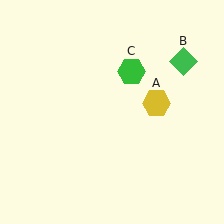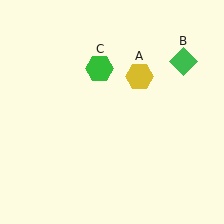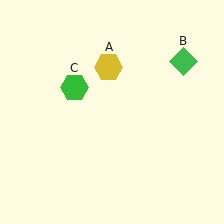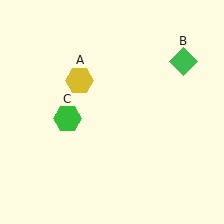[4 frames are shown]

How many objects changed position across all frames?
2 objects changed position: yellow hexagon (object A), green hexagon (object C).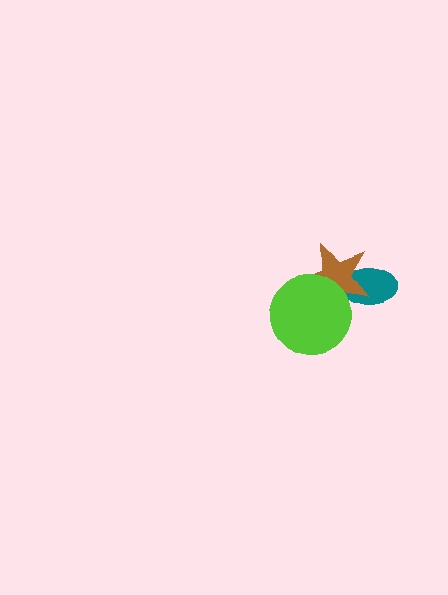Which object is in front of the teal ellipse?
The brown star is in front of the teal ellipse.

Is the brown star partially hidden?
Yes, it is partially covered by another shape.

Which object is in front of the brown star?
The lime circle is in front of the brown star.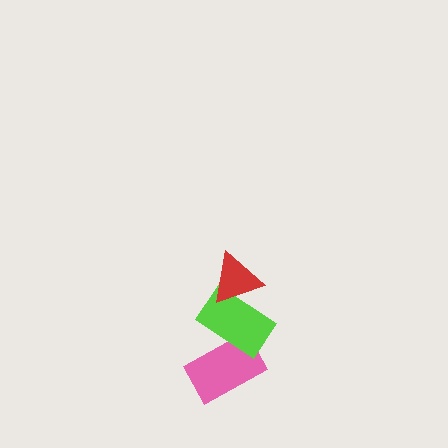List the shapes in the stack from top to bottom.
From top to bottom: the red triangle, the lime rectangle, the pink rectangle.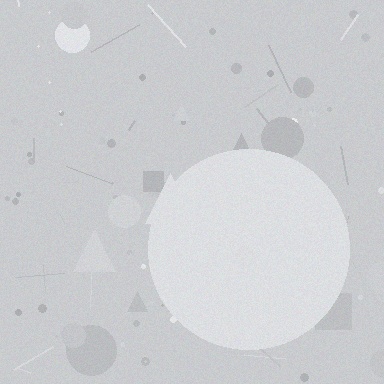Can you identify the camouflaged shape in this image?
The camouflaged shape is a circle.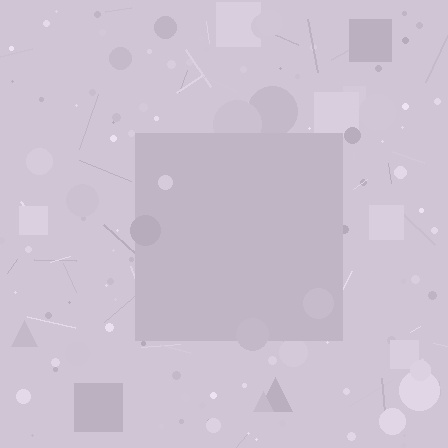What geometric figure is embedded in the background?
A square is embedded in the background.